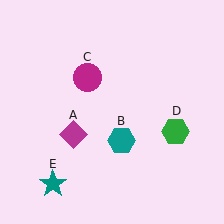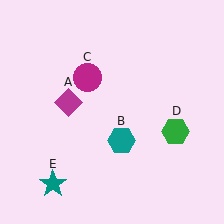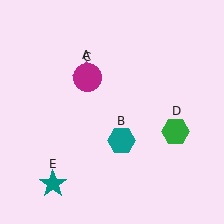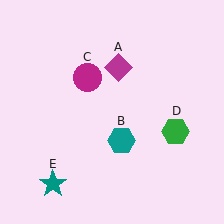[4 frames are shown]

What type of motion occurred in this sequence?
The magenta diamond (object A) rotated clockwise around the center of the scene.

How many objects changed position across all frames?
1 object changed position: magenta diamond (object A).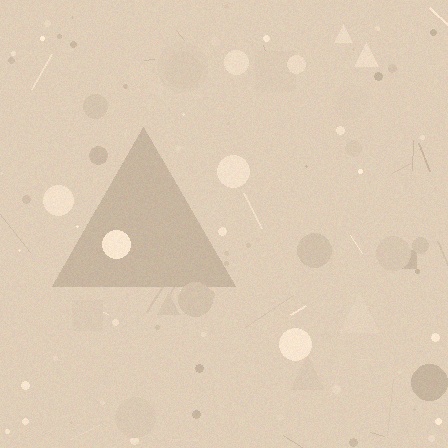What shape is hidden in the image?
A triangle is hidden in the image.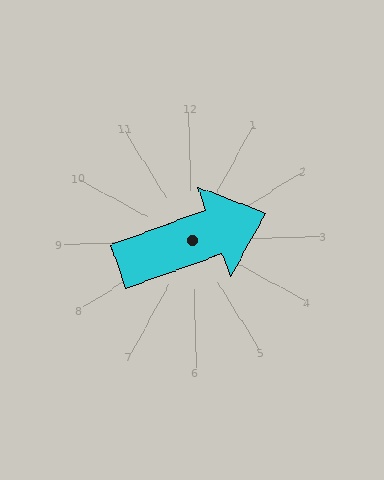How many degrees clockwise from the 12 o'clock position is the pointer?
Approximately 72 degrees.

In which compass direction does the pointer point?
East.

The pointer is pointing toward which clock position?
Roughly 2 o'clock.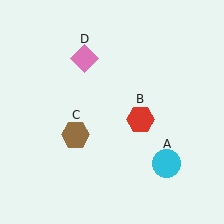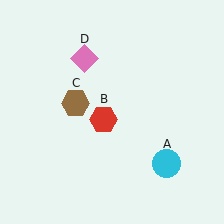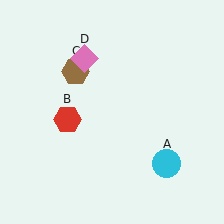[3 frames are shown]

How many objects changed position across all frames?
2 objects changed position: red hexagon (object B), brown hexagon (object C).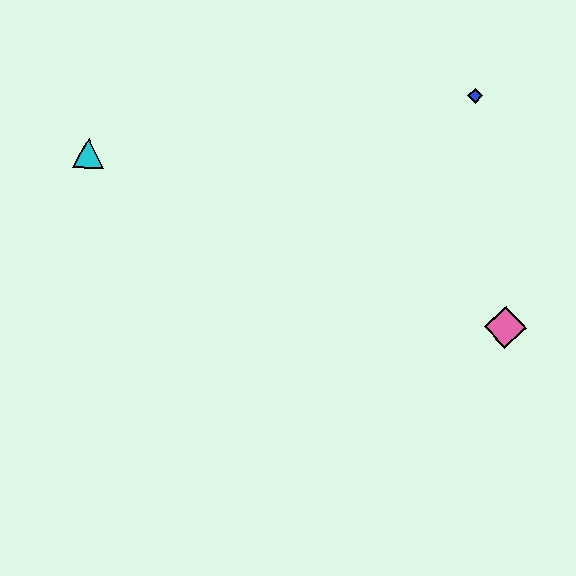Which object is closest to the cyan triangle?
The blue diamond is closest to the cyan triangle.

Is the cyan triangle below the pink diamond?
No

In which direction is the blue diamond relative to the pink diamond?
The blue diamond is above the pink diamond.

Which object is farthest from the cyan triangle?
The pink diamond is farthest from the cyan triangle.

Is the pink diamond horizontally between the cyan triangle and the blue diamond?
No